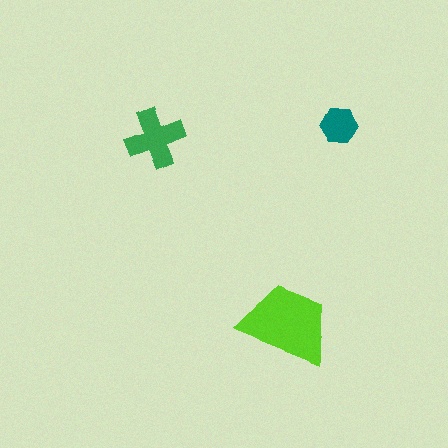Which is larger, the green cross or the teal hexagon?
The green cross.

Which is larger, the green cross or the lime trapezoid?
The lime trapezoid.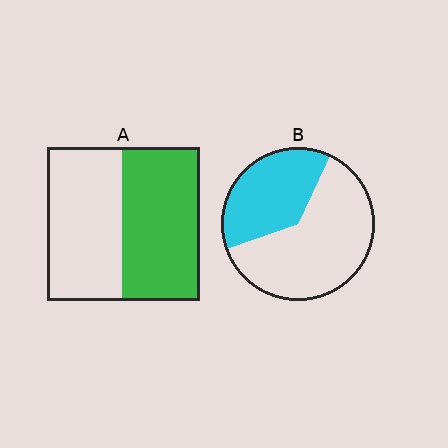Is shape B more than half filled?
No.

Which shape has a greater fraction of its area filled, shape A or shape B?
Shape A.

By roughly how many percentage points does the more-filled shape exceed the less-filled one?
By roughly 15 percentage points (A over B).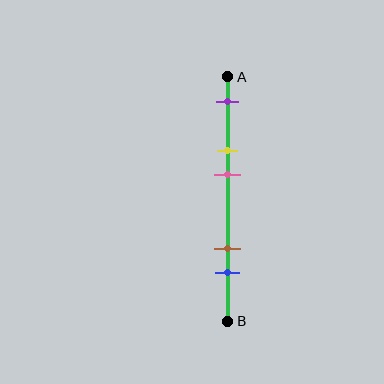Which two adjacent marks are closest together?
The yellow and pink marks are the closest adjacent pair.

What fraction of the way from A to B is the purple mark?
The purple mark is approximately 10% (0.1) of the way from A to B.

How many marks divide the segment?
There are 5 marks dividing the segment.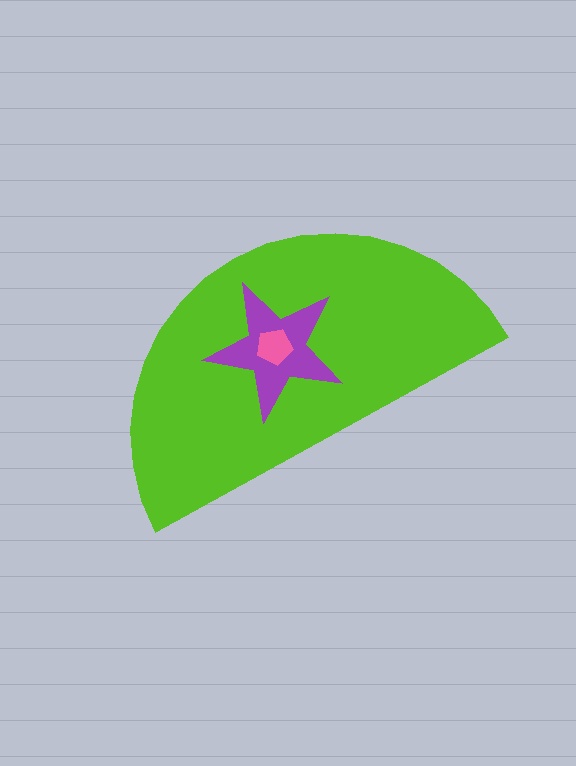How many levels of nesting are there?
3.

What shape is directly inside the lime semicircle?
The purple star.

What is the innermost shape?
The pink pentagon.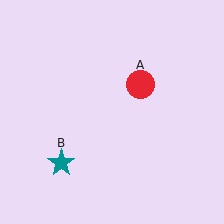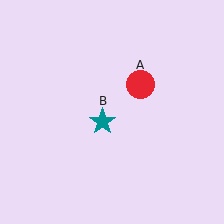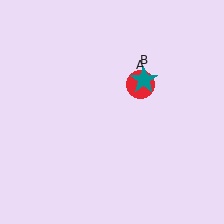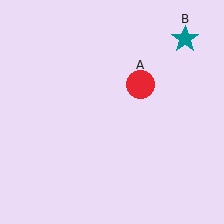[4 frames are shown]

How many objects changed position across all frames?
1 object changed position: teal star (object B).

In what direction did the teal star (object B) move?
The teal star (object B) moved up and to the right.